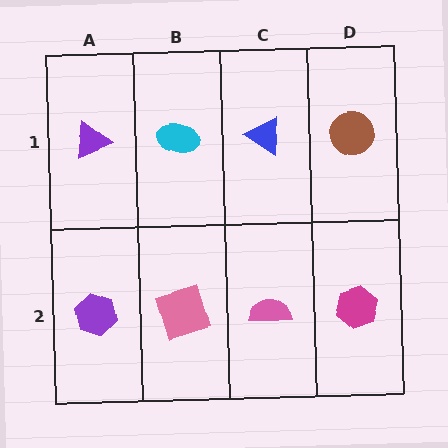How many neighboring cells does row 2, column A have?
2.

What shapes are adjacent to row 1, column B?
A pink square (row 2, column B), a purple triangle (row 1, column A), a blue triangle (row 1, column C).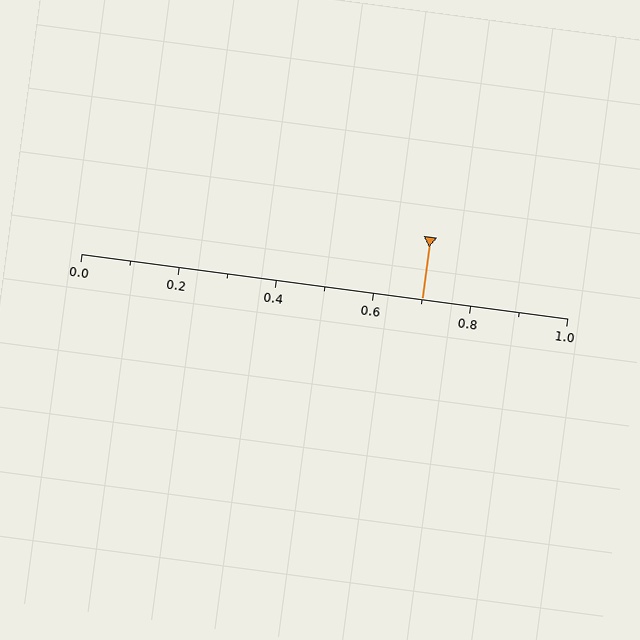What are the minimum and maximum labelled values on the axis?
The axis runs from 0.0 to 1.0.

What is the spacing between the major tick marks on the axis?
The major ticks are spaced 0.2 apart.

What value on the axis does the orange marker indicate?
The marker indicates approximately 0.7.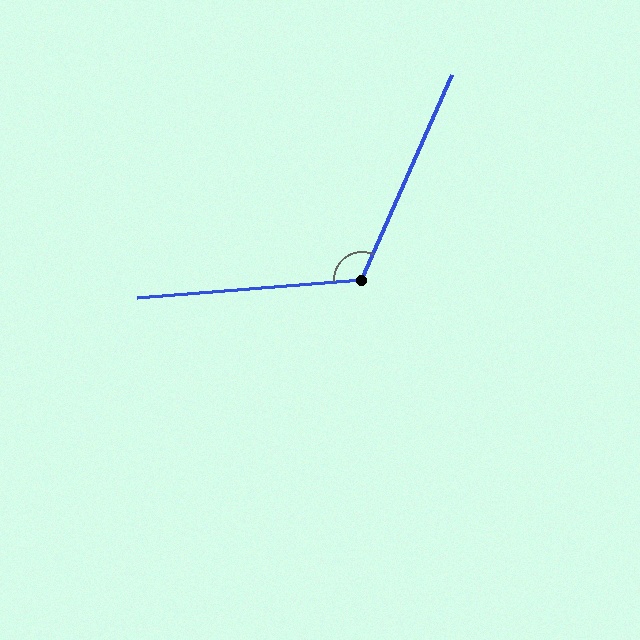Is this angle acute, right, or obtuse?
It is obtuse.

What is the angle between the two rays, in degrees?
Approximately 118 degrees.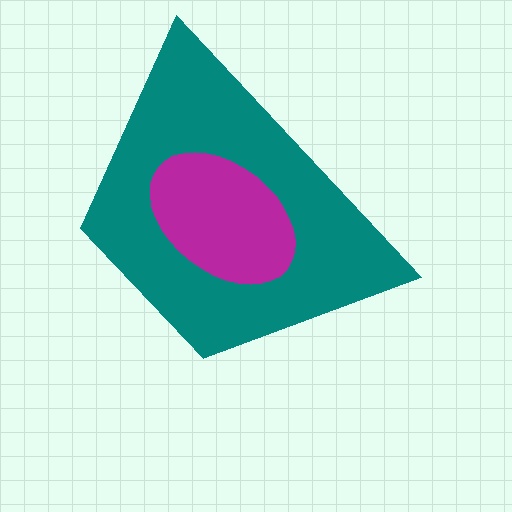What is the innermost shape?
The magenta ellipse.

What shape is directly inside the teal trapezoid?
The magenta ellipse.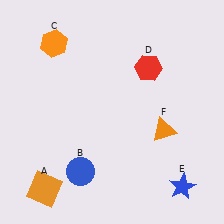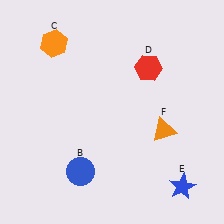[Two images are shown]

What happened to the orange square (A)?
The orange square (A) was removed in Image 2. It was in the bottom-left area of Image 1.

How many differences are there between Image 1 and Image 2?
There is 1 difference between the two images.